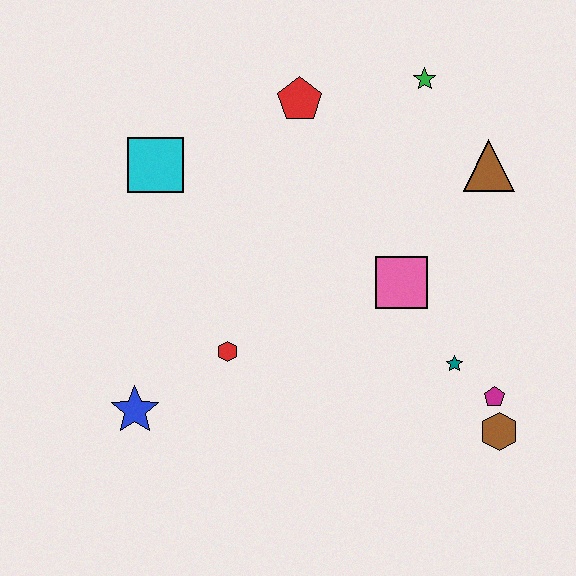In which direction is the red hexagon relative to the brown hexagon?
The red hexagon is to the left of the brown hexagon.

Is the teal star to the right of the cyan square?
Yes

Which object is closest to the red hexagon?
The blue star is closest to the red hexagon.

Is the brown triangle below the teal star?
No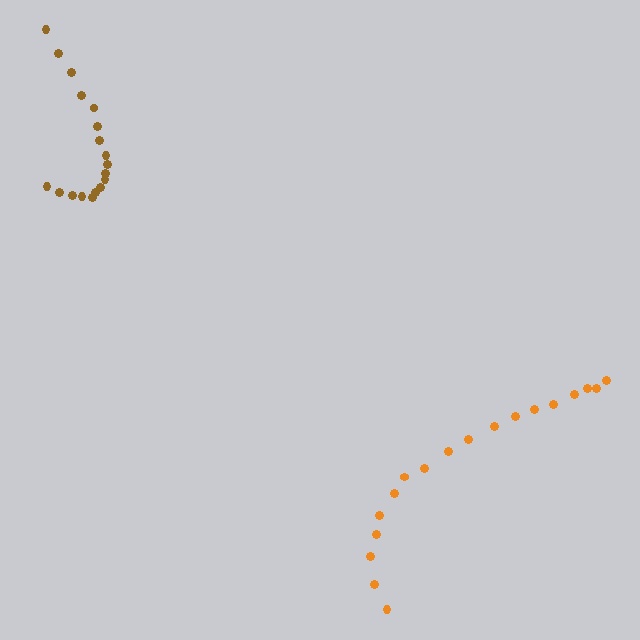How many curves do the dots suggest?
There are 2 distinct paths.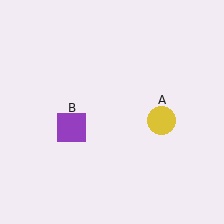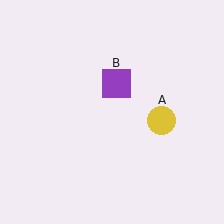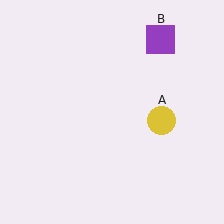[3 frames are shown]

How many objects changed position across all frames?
1 object changed position: purple square (object B).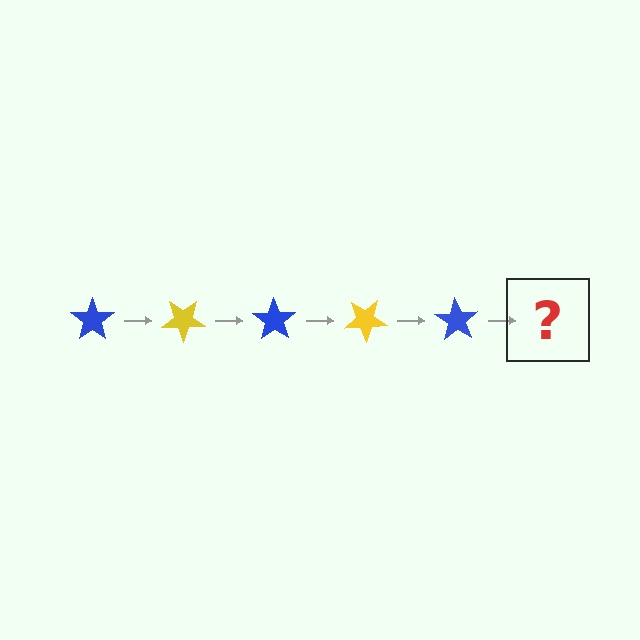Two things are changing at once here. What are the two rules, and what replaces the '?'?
The two rules are that it rotates 35 degrees each step and the color cycles through blue and yellow. The '?' should be a yellow star, rotated 175 degrees from the start.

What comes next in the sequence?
The next element should be a yellow star, rotated 175 degrees from the start.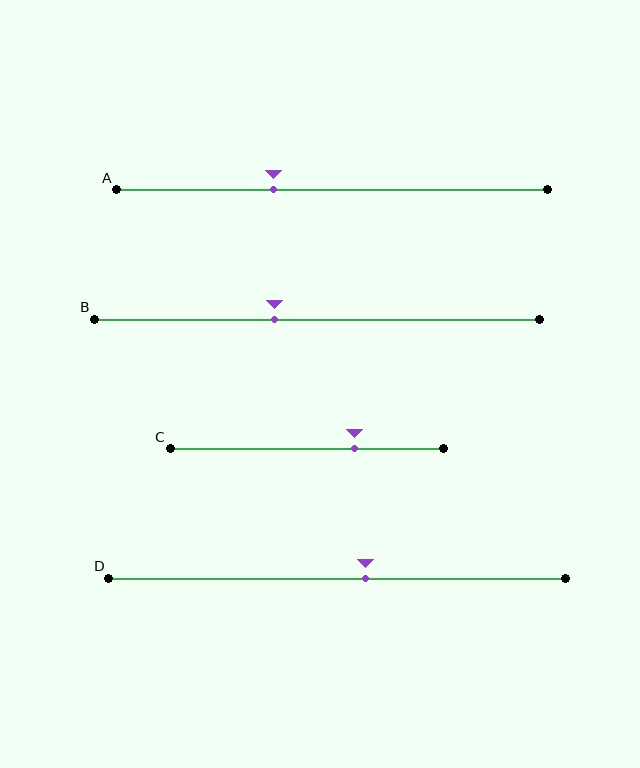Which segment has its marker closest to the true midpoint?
Segment D has its marker closest to the true midpoint.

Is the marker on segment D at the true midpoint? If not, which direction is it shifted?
No, the marker on segment D is shifted to the right by about 6% of the segment length.